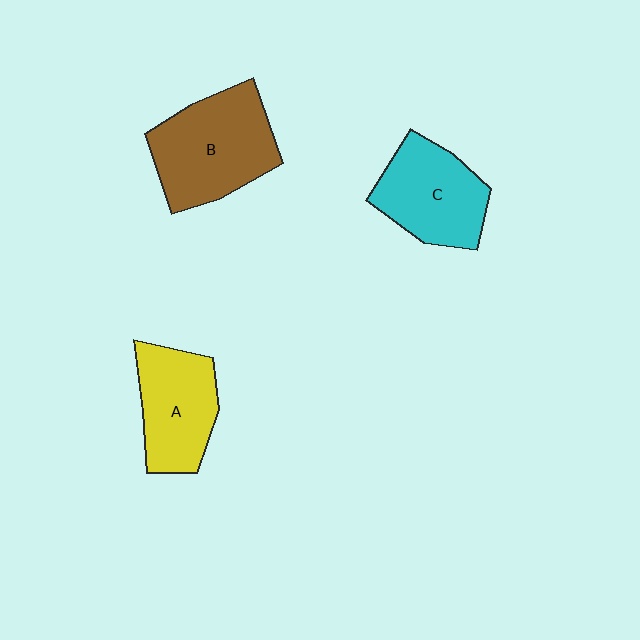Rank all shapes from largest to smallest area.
From largest to smallest: B (brown), C (cyan), A (yellow).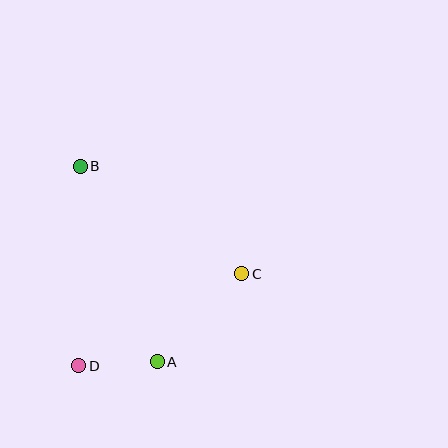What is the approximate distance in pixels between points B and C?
The distance between B and C is approximately 194 pixels.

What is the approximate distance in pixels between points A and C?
The distance between A and C is approximately 122 pixels.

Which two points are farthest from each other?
Points A and B are farthest from each other.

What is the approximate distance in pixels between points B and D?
The distance between B and D is approximately 199 pixels.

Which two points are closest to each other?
Points A and D are closest to each other.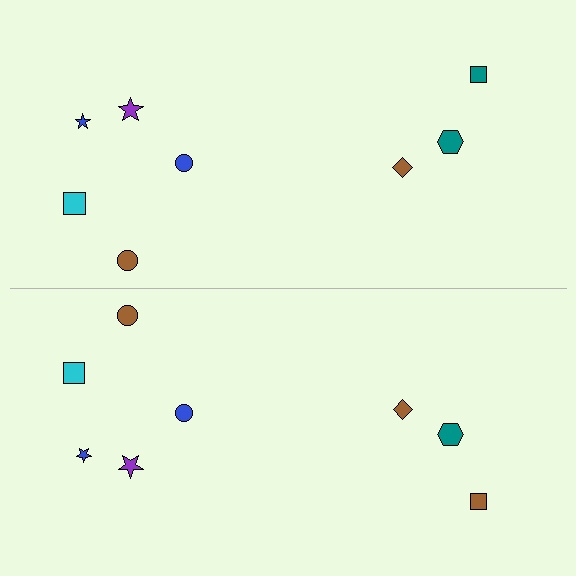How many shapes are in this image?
There are 16 shapes in this image.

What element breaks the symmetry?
The brown square on the bottom side breaks the symmetry — its mirror counterpart is teal.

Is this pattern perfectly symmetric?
No, the pattern is not perfectly symmetric. The brown square on the bottom side breaks the symmetry — its mirror counterpart is teal.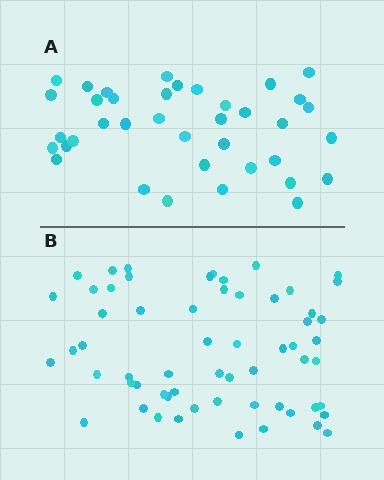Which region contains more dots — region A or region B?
Region B (the bottom region) has more dots.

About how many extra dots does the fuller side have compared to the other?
Region B has approximately 20 more dots than region A.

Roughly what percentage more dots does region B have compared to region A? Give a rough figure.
About 60% more.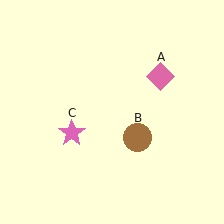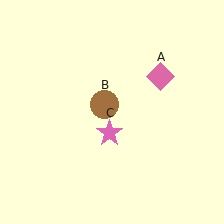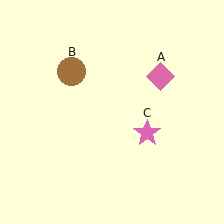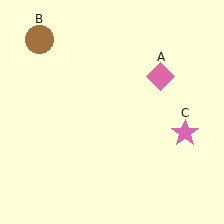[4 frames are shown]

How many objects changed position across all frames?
2 objects changed position: brown circle (object B), pink star (object C).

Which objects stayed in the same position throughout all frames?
Pink diamond (object A) remained stationary.